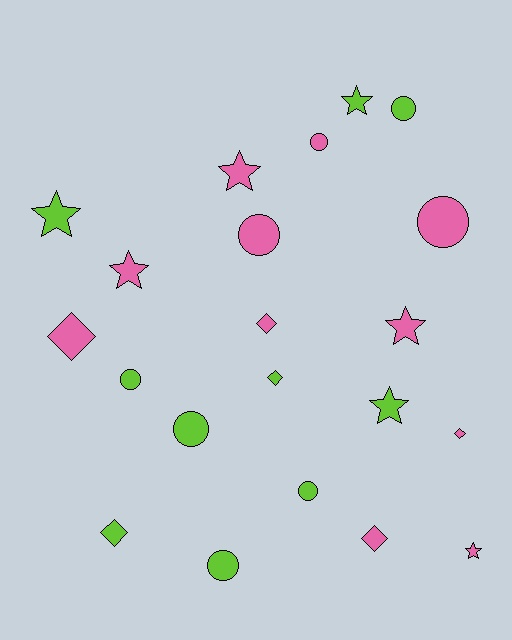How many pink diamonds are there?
There are 4 pink diamonds.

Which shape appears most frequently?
Circle, with 8 objects.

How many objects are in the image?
There are 21 objects.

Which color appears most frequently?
Pink, with 11 objects.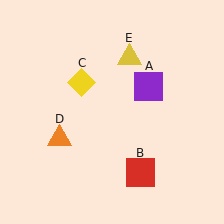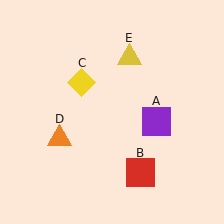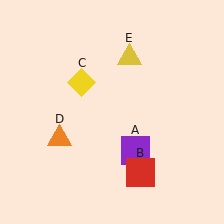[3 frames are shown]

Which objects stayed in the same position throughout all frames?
Red square (object B) and yellow diamond (object C) and orange triangle (object D) and yellow triangle (object E) remained stationary.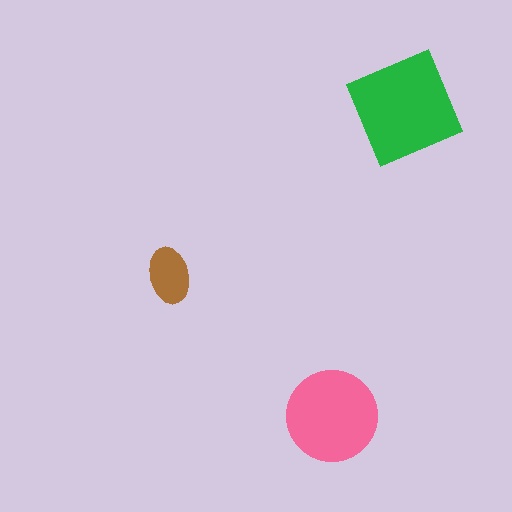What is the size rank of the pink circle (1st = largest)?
2nd.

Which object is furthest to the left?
The brown ellipse is leftmost.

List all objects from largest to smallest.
The green square, the pink circle, the brown ellipse.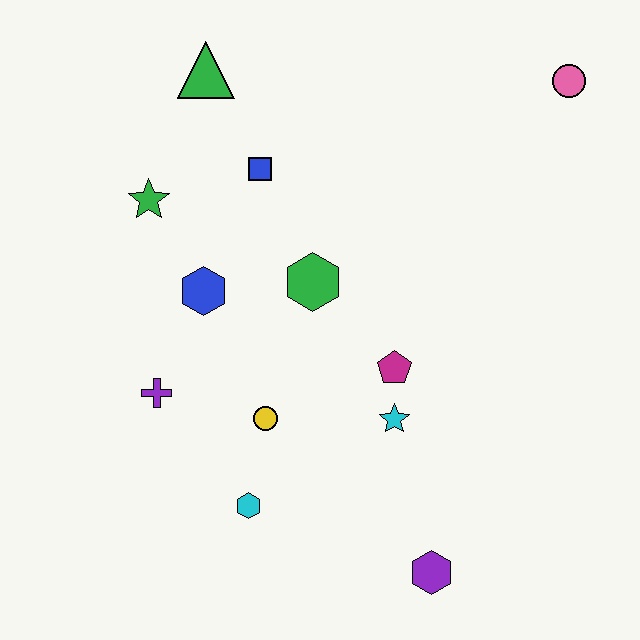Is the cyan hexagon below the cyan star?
Yes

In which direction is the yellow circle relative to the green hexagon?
The yellow circle is below the green hexagon.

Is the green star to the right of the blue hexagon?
No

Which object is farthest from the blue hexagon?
The pink circle is farthest from the blue hexagon.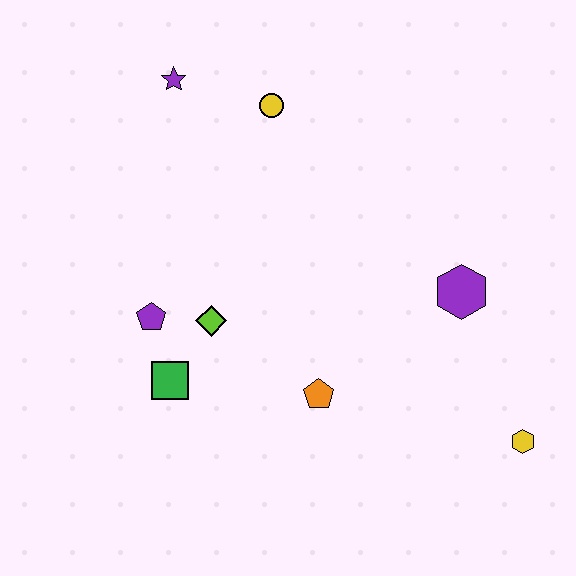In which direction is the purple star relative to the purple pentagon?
The purple star is above the purple pentagon.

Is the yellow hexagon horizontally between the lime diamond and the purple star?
No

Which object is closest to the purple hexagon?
The yellow hexagon is closest to the purple hexagon.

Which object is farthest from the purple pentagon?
The yellow hexagon is farthest from the purple pentagon.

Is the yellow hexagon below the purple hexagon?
Yes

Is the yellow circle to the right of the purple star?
Yes